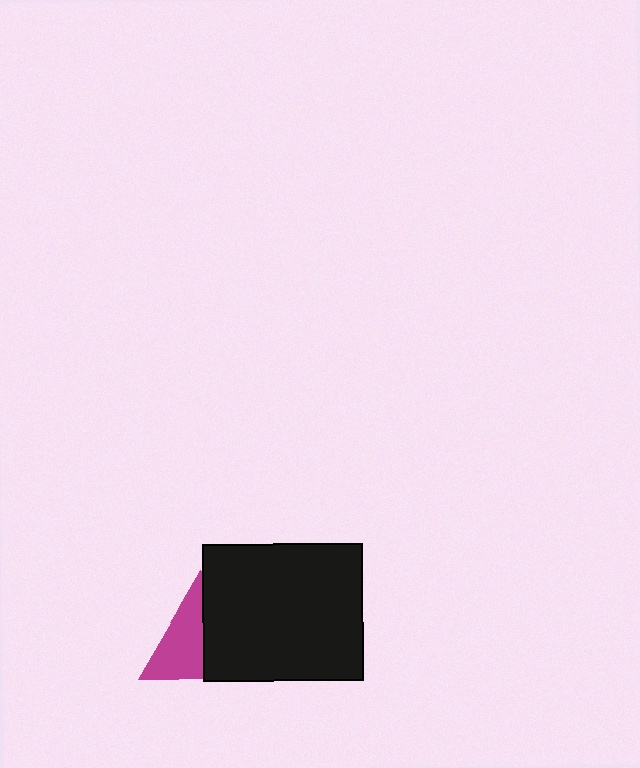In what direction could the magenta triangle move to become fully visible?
The magenta triangle could move left. That would shift it out from behind the black rectangle entirely.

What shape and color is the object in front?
The object in front is a black rectangle.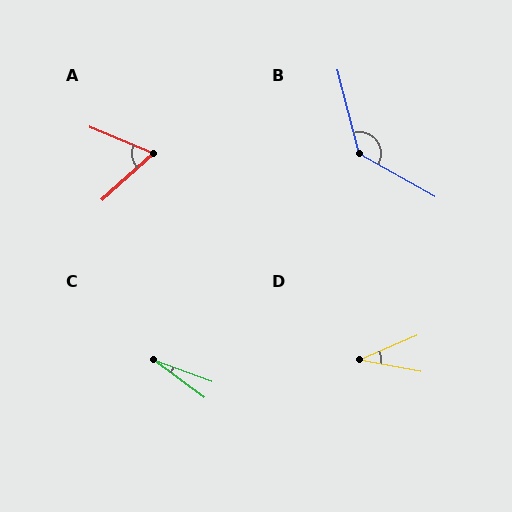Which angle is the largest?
B, at approximately 134 degrees.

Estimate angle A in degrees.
Approximately 64 degrees.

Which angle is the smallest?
C, at approximately 17 degrees.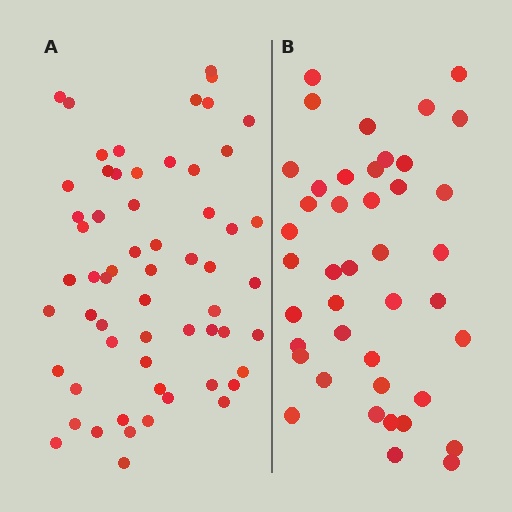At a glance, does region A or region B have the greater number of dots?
Region A (the left region) has more dots.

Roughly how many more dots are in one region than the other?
Region A has approximately 20 more dots than region B.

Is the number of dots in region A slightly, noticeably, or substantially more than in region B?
Region A has noticeably more, but not dramatically so. The ratio is roughly 1.4 to 1.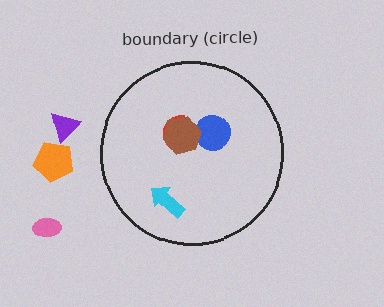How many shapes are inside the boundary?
4 inside, 3 outside.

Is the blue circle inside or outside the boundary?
Inside.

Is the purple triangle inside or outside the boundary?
Outside.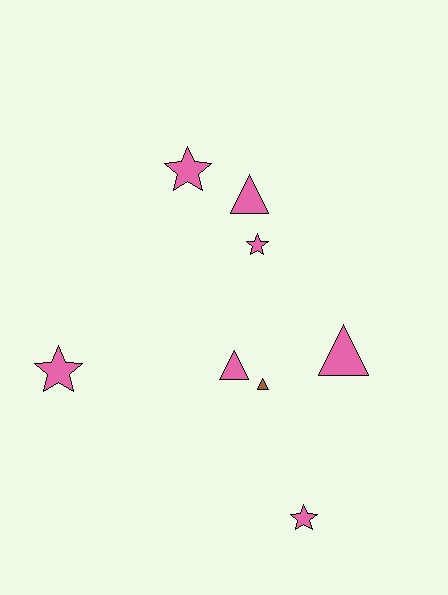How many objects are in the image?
There are 8 objects.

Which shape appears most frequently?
Star, with 4 objects.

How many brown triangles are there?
There is 1 brown triangle.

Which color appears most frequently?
Pink, with 7 objects.